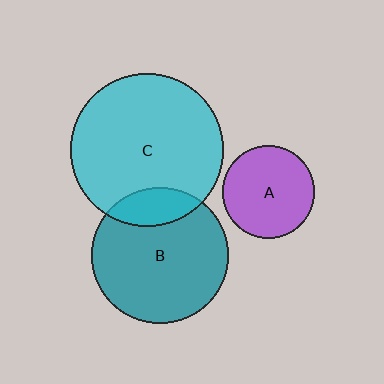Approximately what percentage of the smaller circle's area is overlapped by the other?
Approximately 20%.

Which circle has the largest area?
Circle C (cyan).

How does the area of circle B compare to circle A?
Approximately 2.2 times.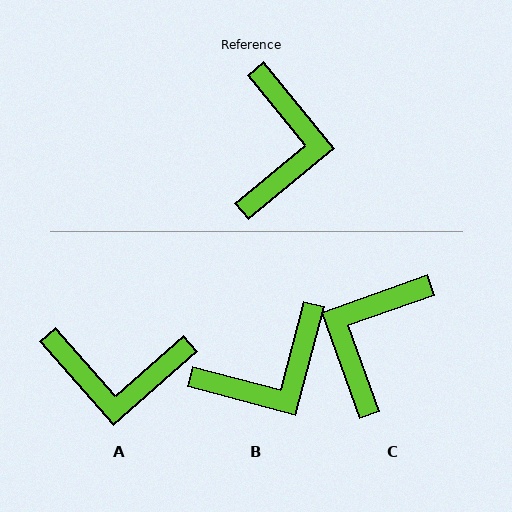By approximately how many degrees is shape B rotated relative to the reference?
Approximately 54 degrees clockwise.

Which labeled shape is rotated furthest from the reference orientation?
C, about 160 degrees away.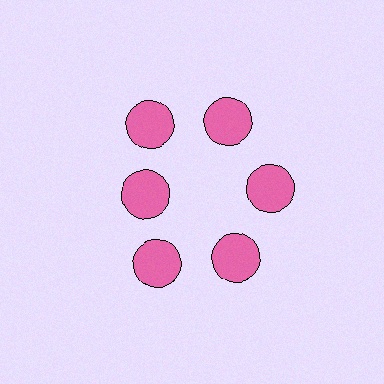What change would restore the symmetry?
The symmetry would be restored by moving it outward, back onto the ring so that all 6 circles sit at equal angles and equal distance from the center.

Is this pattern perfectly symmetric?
No. The 6 pink circles are arranged in a ring, but one element near the 9 o'clock position is pulled inward toward the center, breaking the 6-fold rotational symmetry.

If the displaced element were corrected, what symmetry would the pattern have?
It would have 6-fold rotational symmetry — the pattern would map onto itself every 60 degrees.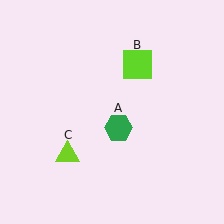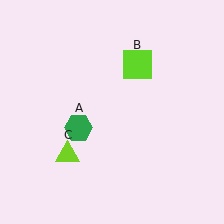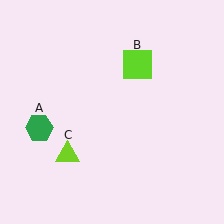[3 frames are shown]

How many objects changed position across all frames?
1 object changed position: green hexagon (object A).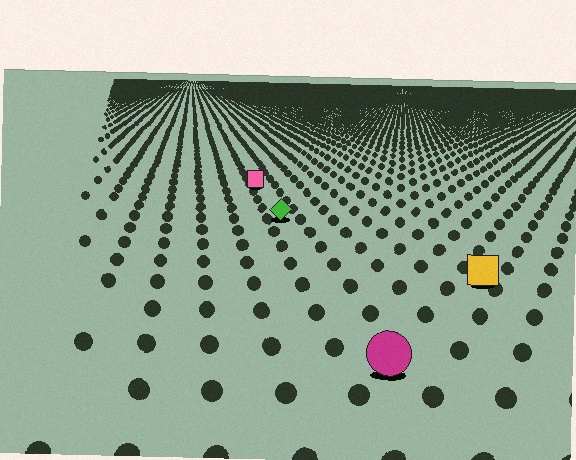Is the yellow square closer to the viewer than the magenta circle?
No. The magenta circle is closer — you can tell from the texture gradient: the ground texture is coarser near it.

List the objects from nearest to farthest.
From nearest to farthest: the magenta circle, the yellow square, the green diamond, the pink square.